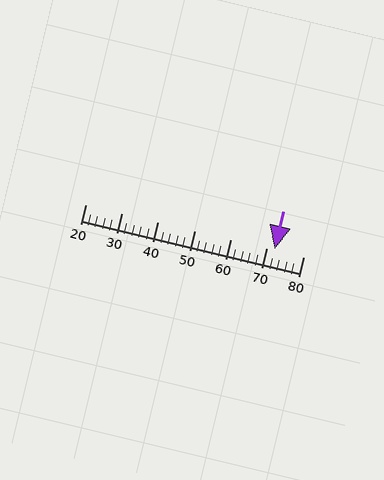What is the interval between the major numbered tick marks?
The major tick marks are spaced 10 units apart.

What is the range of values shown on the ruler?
The ruler shows values from 20 to 80.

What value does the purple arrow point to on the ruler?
The purple arrow points to approximately 72.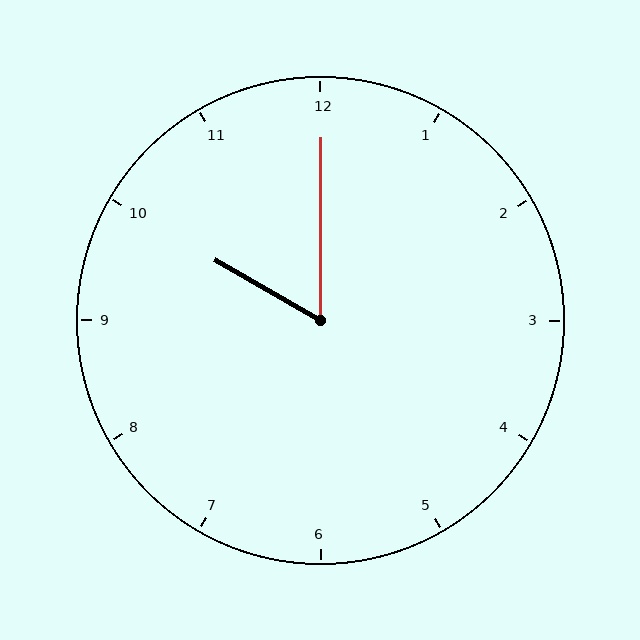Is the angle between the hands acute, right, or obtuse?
It is acute.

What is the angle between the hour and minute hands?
Approximately 60 degrees.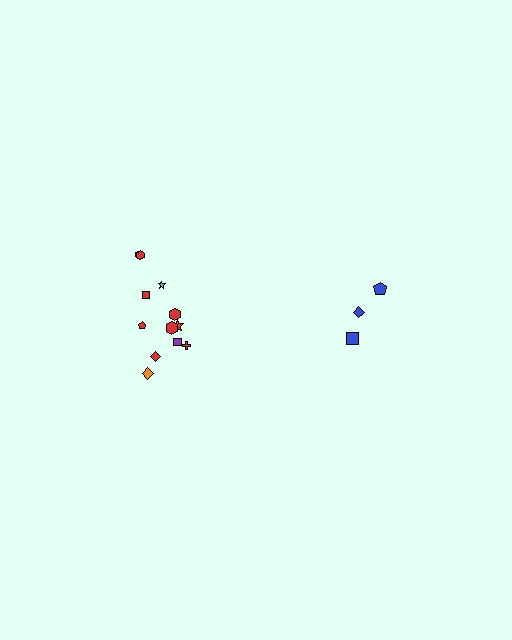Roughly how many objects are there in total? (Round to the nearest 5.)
Roughly 15 objects in total.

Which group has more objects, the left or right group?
The left group.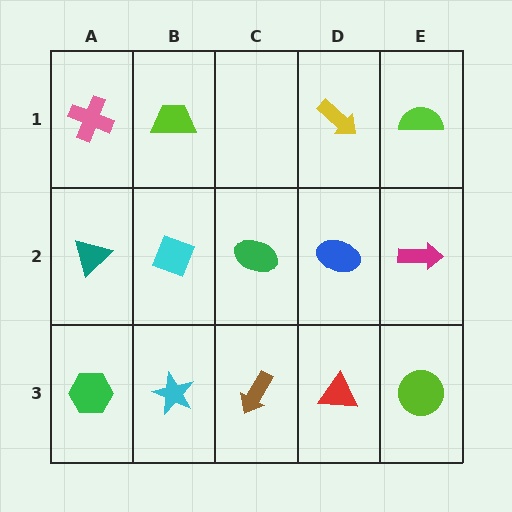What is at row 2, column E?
A magenta arrow.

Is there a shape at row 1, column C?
No, that cell is empty.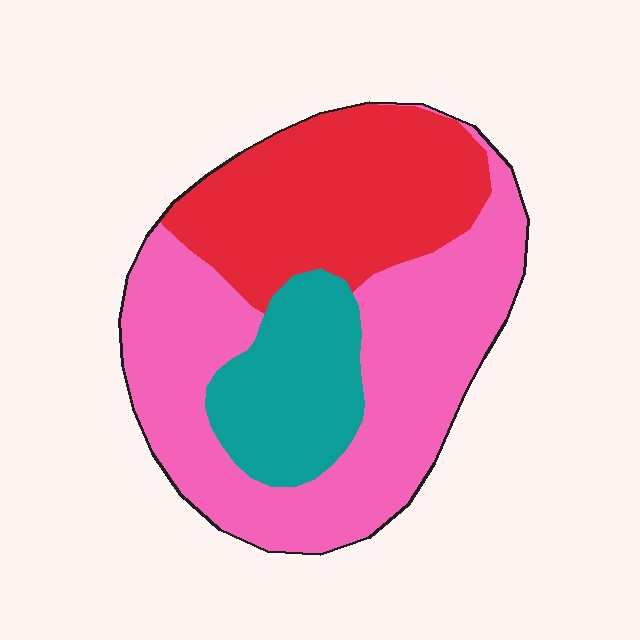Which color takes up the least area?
Teal, at roughly 20%.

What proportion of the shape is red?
Red takes up about one third (1/3) of the shape.